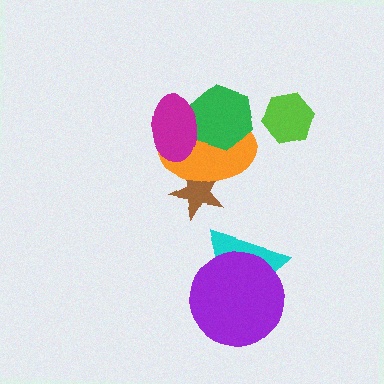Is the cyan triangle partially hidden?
Yes, it is partially covered by another shape.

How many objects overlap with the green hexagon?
2 objects overlap with the green hexagon.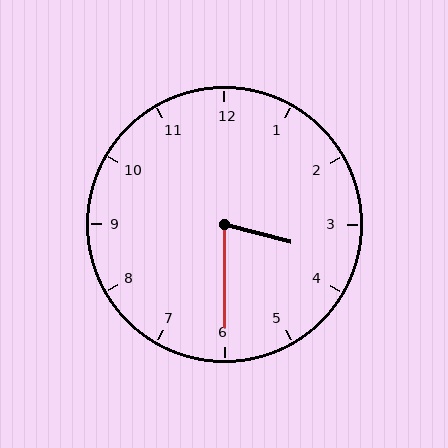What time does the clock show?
3:30.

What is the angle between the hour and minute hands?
Approximately 75 degrees.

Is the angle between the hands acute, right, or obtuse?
It is acute.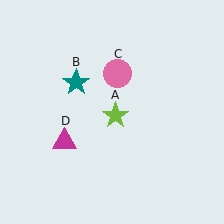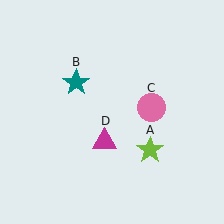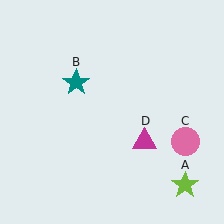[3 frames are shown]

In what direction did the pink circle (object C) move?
The pink circle (object C) moved down and to the right.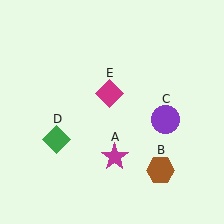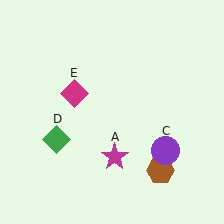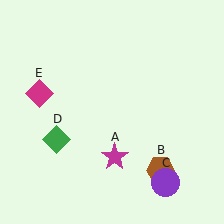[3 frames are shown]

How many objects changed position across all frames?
2 objects changed position: purple circle (object C), magenta diamond (object E).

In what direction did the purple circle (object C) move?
The purple circle (object C) moved down.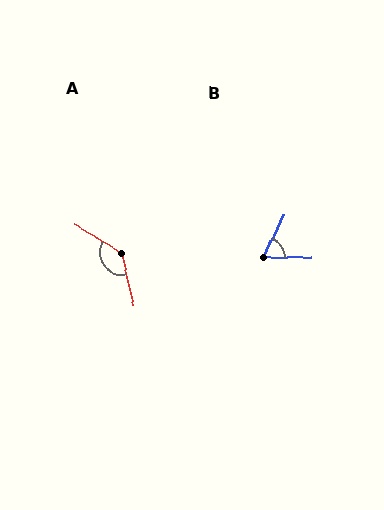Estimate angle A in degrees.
Approximately 133 degrees.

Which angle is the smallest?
B, at approximately 65 degrees.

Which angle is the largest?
A, at approximately 133 degrees.